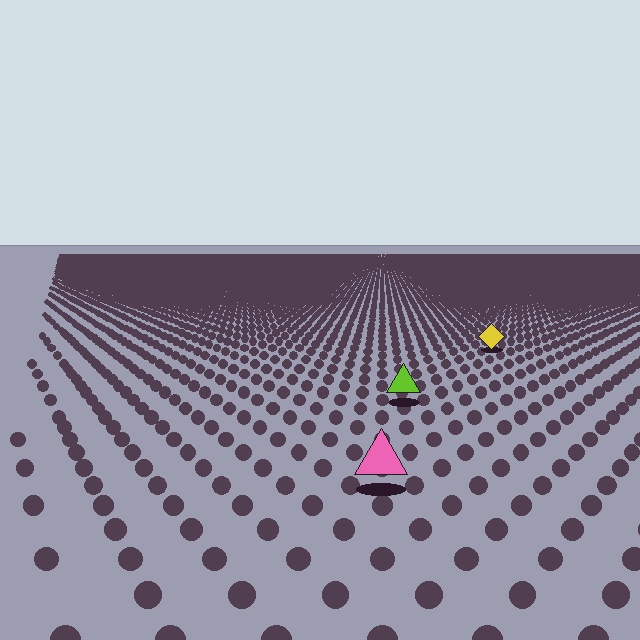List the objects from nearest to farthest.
From nearest to farthest: the pink triangle, the lime triangle, the yellow diamond.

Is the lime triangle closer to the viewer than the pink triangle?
No. The pink triangle is closer — you can tell from the texture gradient: the ground texture is coarser near it.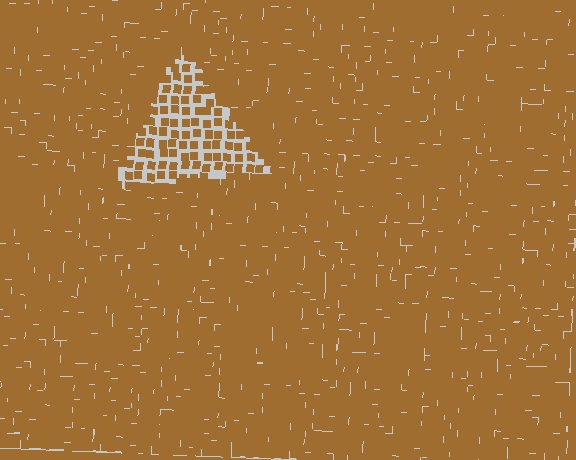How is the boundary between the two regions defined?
The boundary is defined by a change in element density (approximately 2.3x ratio). All elements are the same color, size, and shape.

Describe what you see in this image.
The image contains small brown elements arranged at two different densities. A triangle-shaped region is visible where the elements are less densely packed than the surrounding area.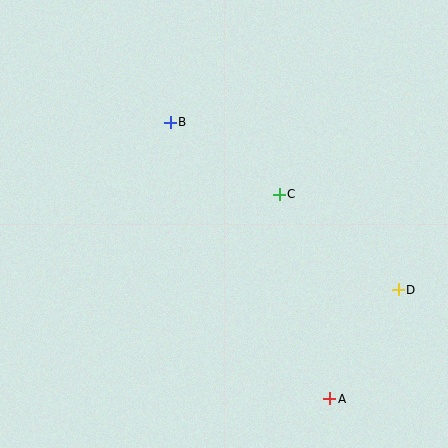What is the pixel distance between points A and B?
The distance between A and B is 319 pixels.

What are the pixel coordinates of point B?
Point B is at (170, 122).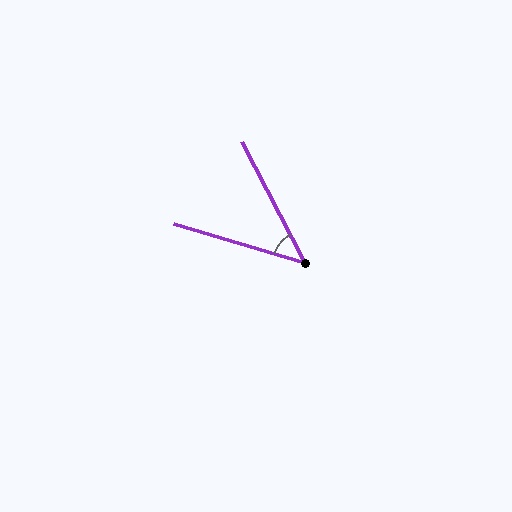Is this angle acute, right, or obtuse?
It is acute.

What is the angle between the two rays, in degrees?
Approximately 46 degrees.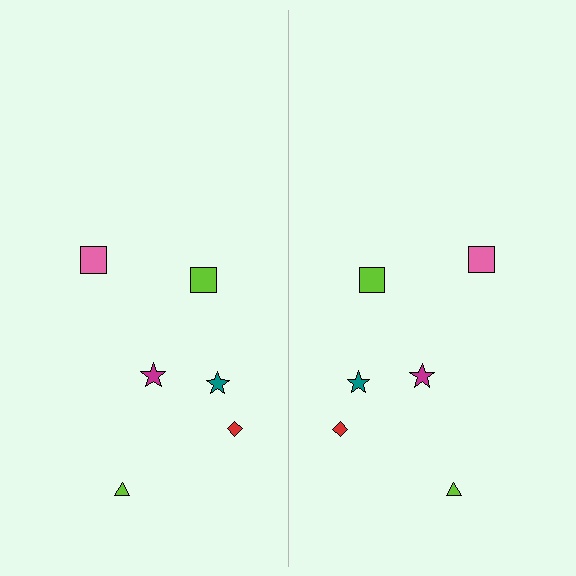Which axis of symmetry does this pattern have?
The pattern has a vertical axis of symmetry running through the center of the image.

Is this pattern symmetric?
Yes, this pattern has bilateral (reflection) symmetry.